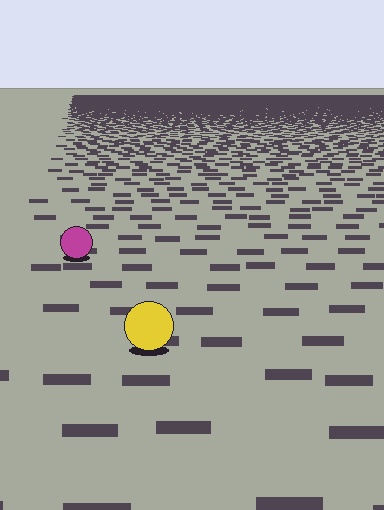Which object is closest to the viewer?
The yellow circle is closest. The texture marks near it are larger and more spread out.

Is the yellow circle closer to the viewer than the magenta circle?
Yes. The yellow circle is closer — you can tell from the texture gradient: the ground texture is coarser near it.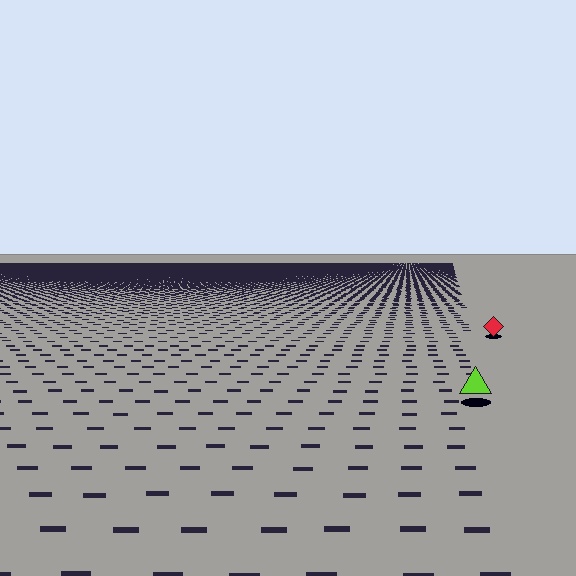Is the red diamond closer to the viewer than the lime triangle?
No. The lime triangle is closer — you can tell from the texture gradient: the ground texture is coarser near it.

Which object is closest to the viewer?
The lime triangle is closest. The texture marks near it are larger and more spread out.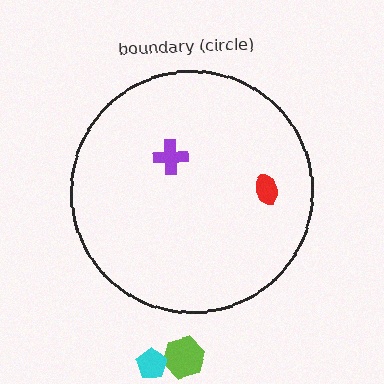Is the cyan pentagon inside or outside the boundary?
Outside.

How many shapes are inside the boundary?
2 inside, 2 outside.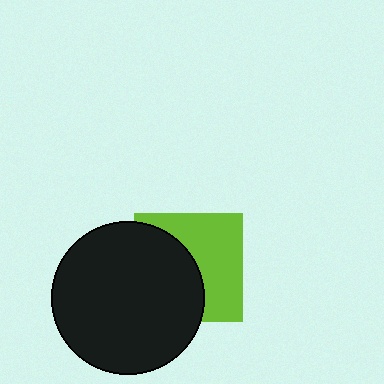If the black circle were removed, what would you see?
You would see the complete lime square.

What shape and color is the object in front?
The object in front is a black circle.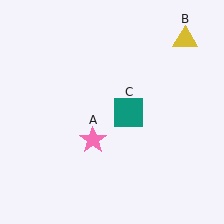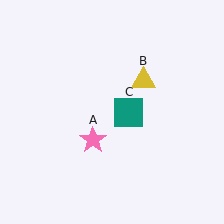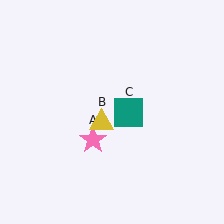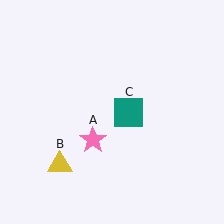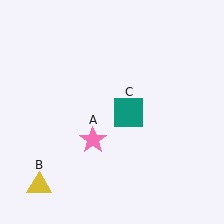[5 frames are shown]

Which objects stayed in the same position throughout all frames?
Pink star (object A) and teal square (object C) remained stationary.